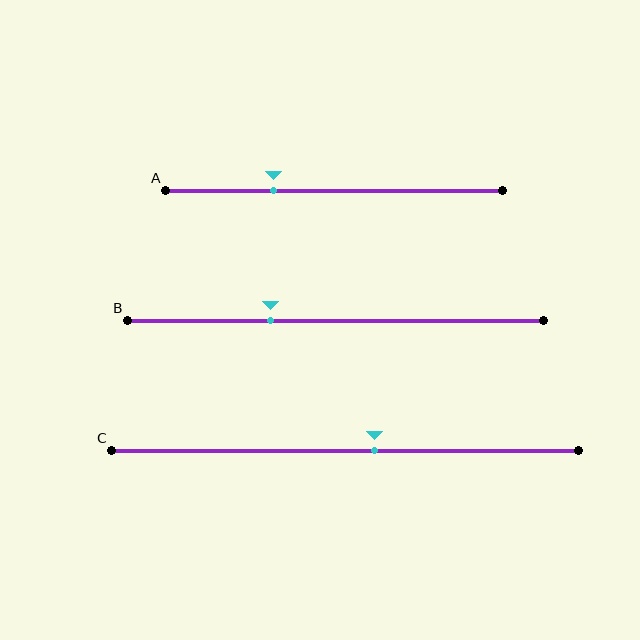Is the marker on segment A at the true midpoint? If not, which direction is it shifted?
No, the marker on segment A is shifted to the left by about 18% of the segment length.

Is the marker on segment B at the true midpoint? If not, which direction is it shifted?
No, the marker on segment B is shifted to the left by about 16% of the segment length.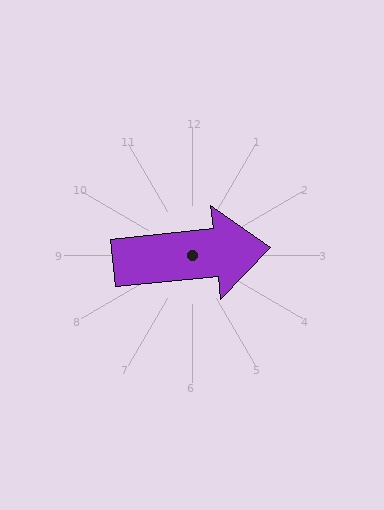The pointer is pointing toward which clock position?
Roughly 3 o'clock.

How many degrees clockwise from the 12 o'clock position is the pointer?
Approximately 84 degrees.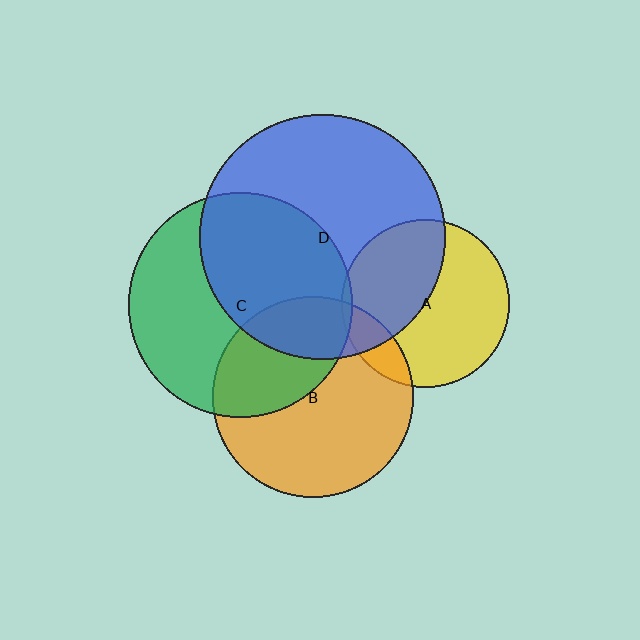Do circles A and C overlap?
Yes.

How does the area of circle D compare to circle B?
Approximately 1.5 times.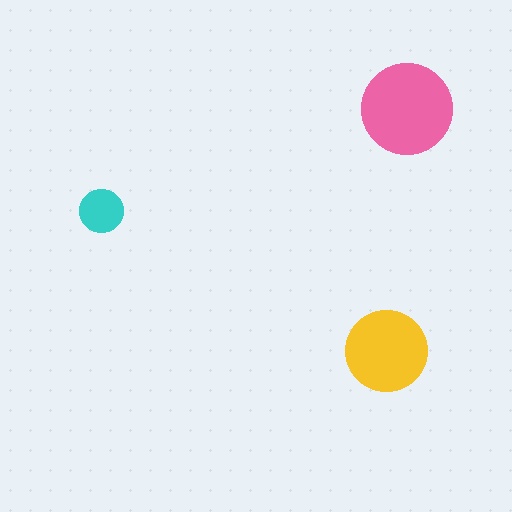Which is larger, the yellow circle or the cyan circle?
The yellow one.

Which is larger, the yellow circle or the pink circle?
The pink one.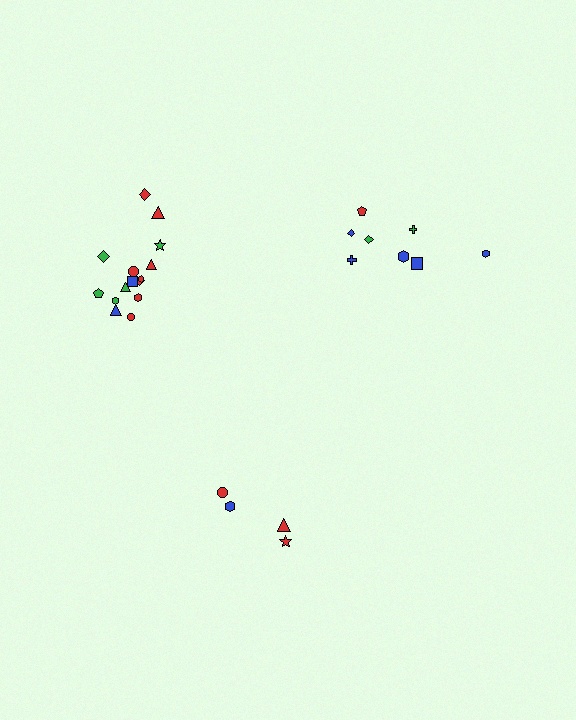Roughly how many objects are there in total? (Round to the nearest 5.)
Roughly 25 objects in total.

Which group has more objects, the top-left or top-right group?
The top-left group.